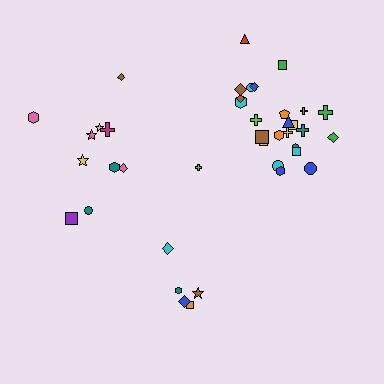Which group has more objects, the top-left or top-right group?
The top-right group.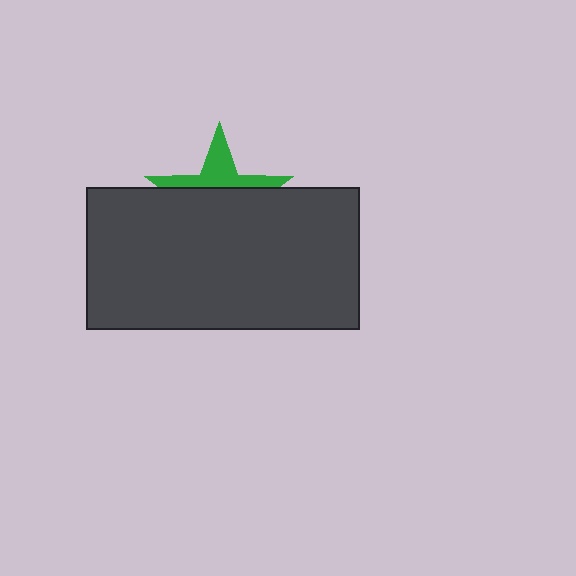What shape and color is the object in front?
The object in front is a dark gray rectangle.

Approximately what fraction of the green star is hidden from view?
Roughly 63% of the green star is hidden behind the dark gray rectangle.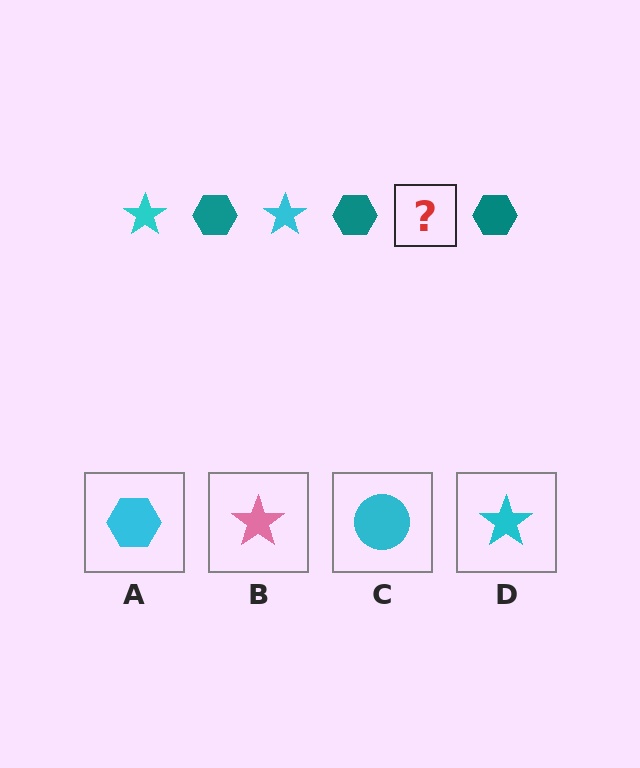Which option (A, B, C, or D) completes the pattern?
D.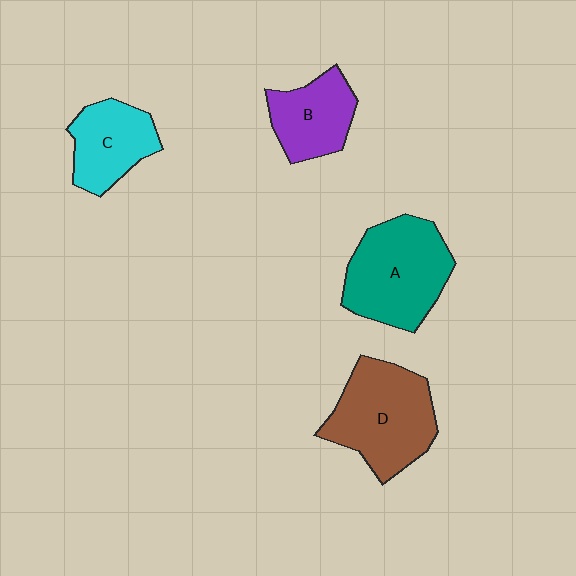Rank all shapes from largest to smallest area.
From largest to smallest: D (brown), A (teal), C (cyan), B (purple).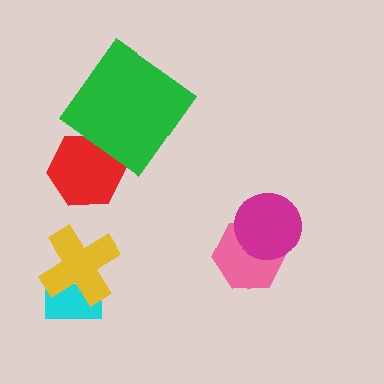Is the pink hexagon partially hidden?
Yes, it is partially covered by another shape.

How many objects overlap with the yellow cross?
1 object overlaps with the yellow cross.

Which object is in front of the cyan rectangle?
The yellow cross is in front of the cyan rectangle.